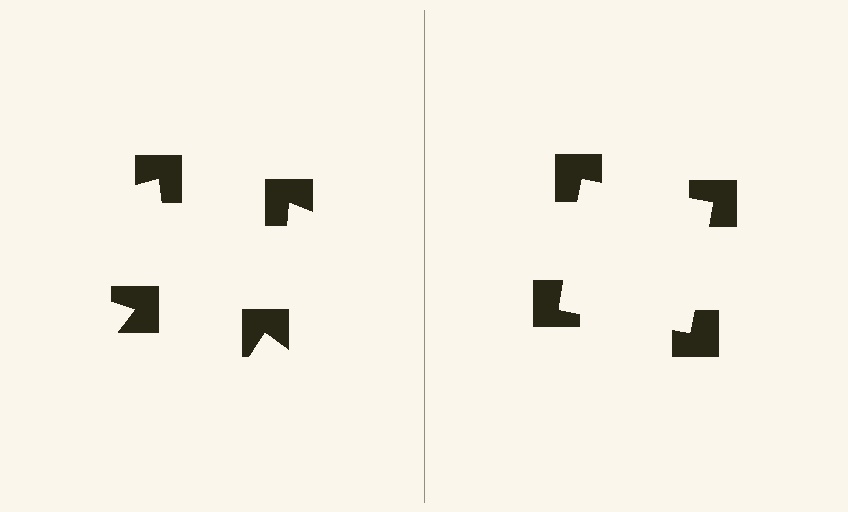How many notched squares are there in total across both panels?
8 — 4 on each side.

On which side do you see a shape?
An illusory square appears on the right side. On the left side the wedge cuts are rotated, so no coherent shape forms.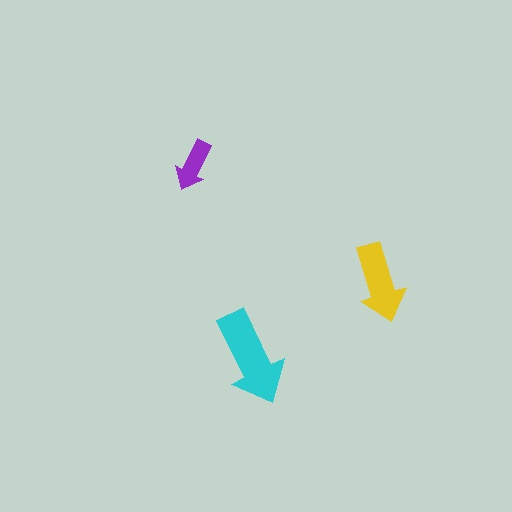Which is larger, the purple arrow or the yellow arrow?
The yellow one.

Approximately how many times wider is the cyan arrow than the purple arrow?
About 2 times wider.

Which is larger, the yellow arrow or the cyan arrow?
The cyan one.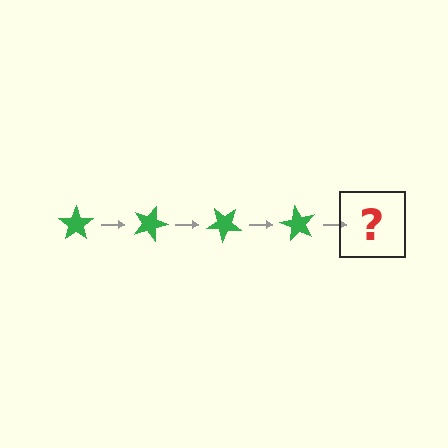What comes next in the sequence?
The next element should be a green star rotated 80 degrees.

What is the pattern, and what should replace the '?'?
The pattern is that the star rotates 20 degrees each step. The '?' should be a green star rotated 80 degrees.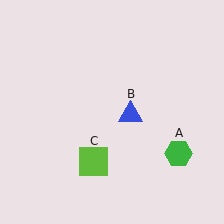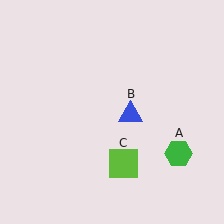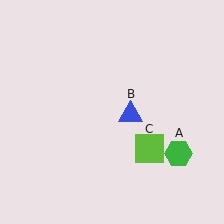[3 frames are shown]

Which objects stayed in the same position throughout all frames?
Green hexagon (object A) and blue triangle (object B) remained stationary.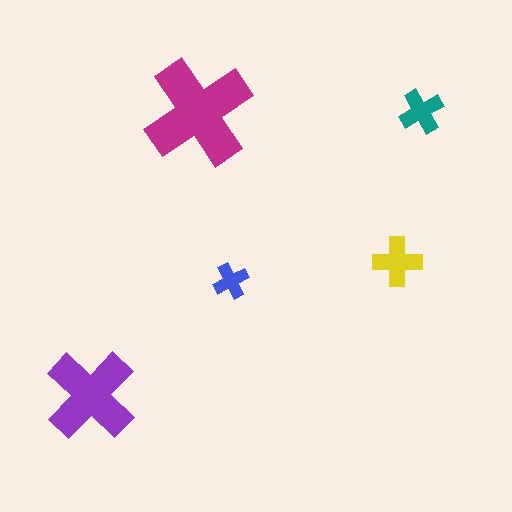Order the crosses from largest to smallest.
the magenta one, the purple one, the yellow one, the teal one, the blue one.